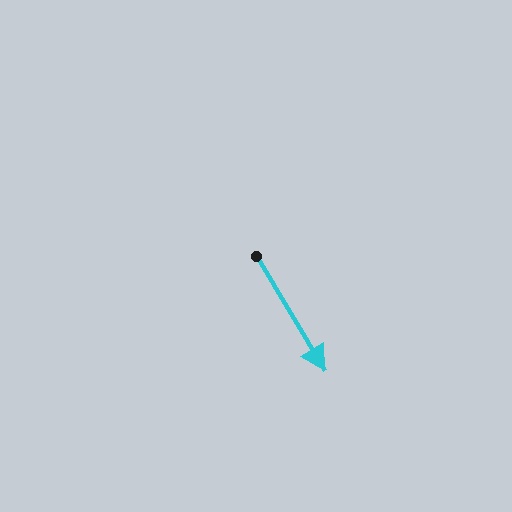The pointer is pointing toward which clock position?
Roughly 5 o'clock.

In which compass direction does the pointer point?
Southeast.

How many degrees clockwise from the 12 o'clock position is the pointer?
Approximately 149 degrees.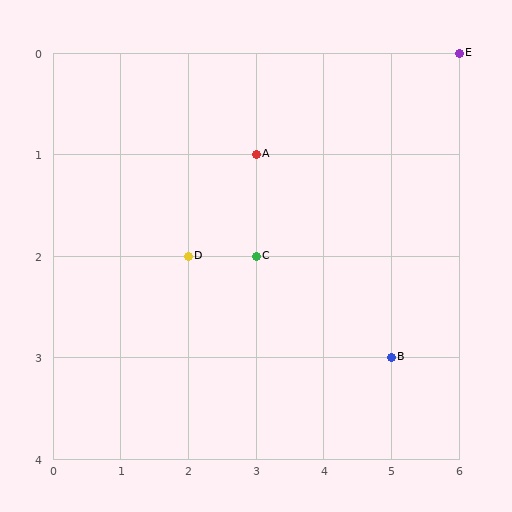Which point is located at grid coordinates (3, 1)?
Point A is at (3, 1).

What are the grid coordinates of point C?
Point C is at grid coordinates (3, 2).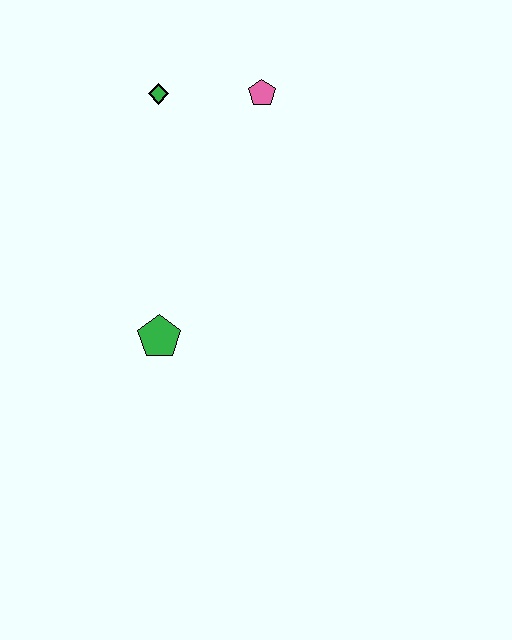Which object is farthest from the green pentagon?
The pink pentagon is farthest from the green pentagon.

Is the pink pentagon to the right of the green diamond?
Yes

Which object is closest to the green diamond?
The pink pentagon is closest to the green diamond.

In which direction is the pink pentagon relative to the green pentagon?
The pink pentagon is above the green pentagon.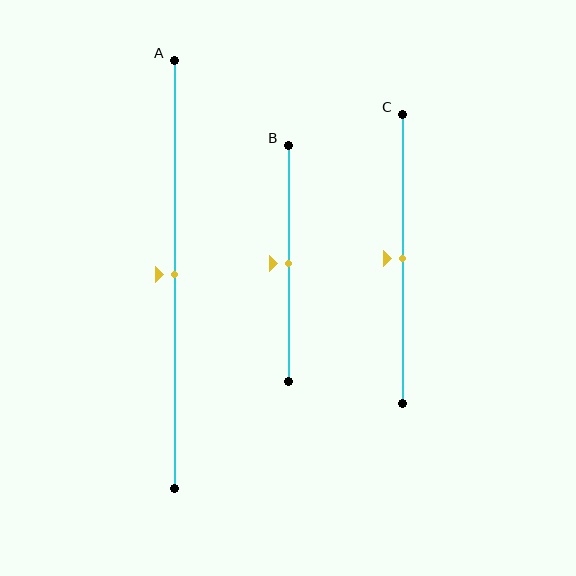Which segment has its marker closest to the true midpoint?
Segment A has its marker closest to the true midpoint.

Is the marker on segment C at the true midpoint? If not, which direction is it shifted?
Yes, the marker on segment C is at the true midpoint.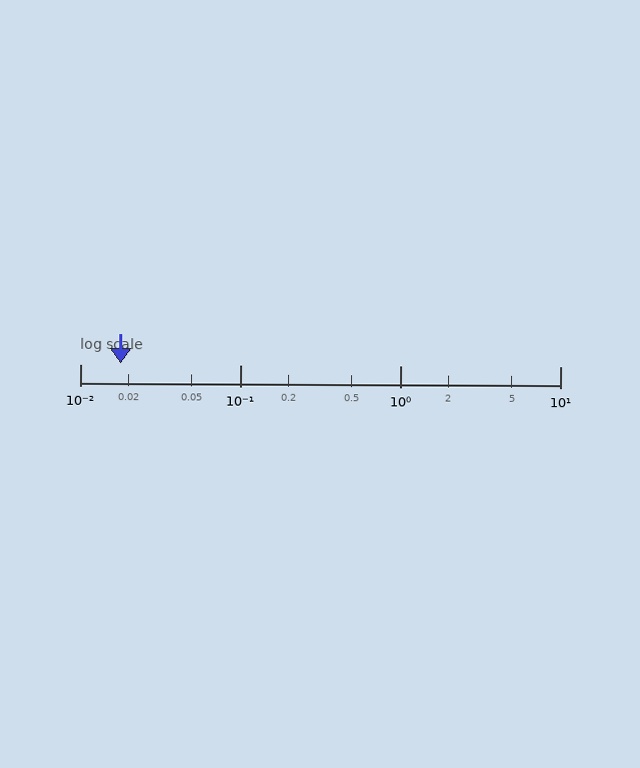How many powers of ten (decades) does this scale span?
The scale spans 3 decades, from 0.01 to 10.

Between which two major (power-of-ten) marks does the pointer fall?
The pointer is between 0.01 and 0.1.